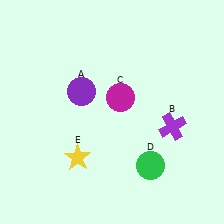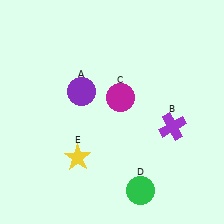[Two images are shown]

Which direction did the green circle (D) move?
The green circle (D) moved down.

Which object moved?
The green circle (D) moved down.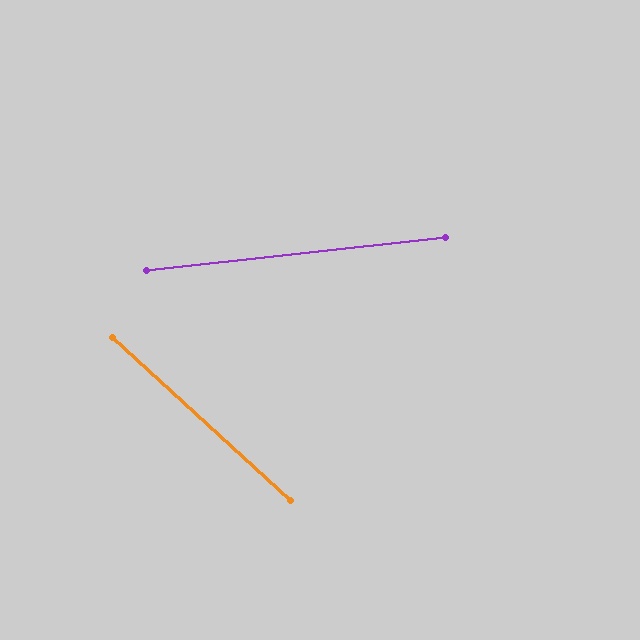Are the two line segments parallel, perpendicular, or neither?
Neither parallel nor perpendicular — they differ by about 49°.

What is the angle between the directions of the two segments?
Approximately 49 degrees.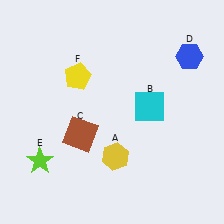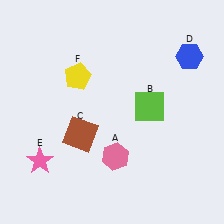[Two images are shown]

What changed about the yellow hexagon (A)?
In Image 1, A is yellow. In Image 2, it changed to pink.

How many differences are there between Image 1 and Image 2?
There are 3 differences between the two images.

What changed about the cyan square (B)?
In Image 1, B is cyan. In Image 2, it changed to lime.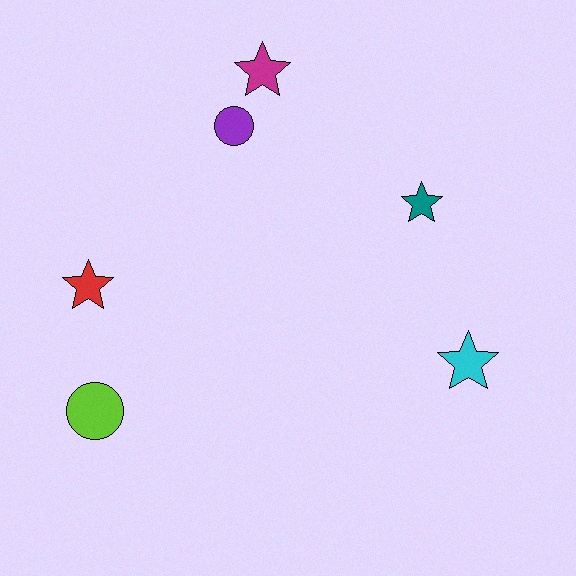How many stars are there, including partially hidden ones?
There are 4 stars.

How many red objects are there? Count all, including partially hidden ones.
There is 1 red object.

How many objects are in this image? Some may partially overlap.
There are 6 objects.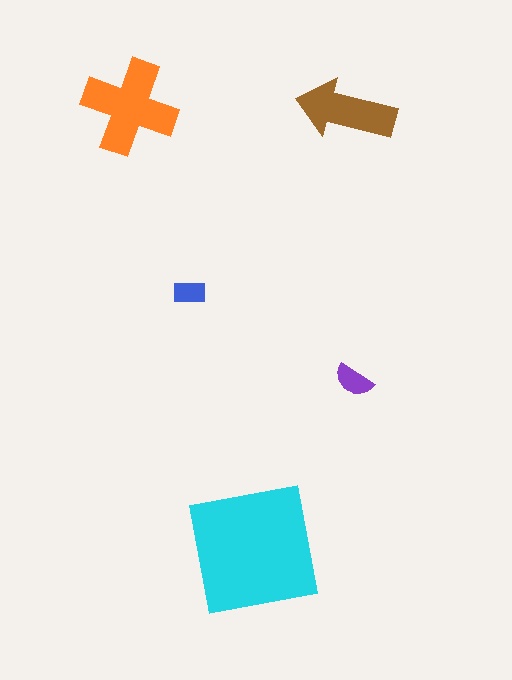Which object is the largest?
The cyan square.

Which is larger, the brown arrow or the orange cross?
The orange cross.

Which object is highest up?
The orange cross is topmost.